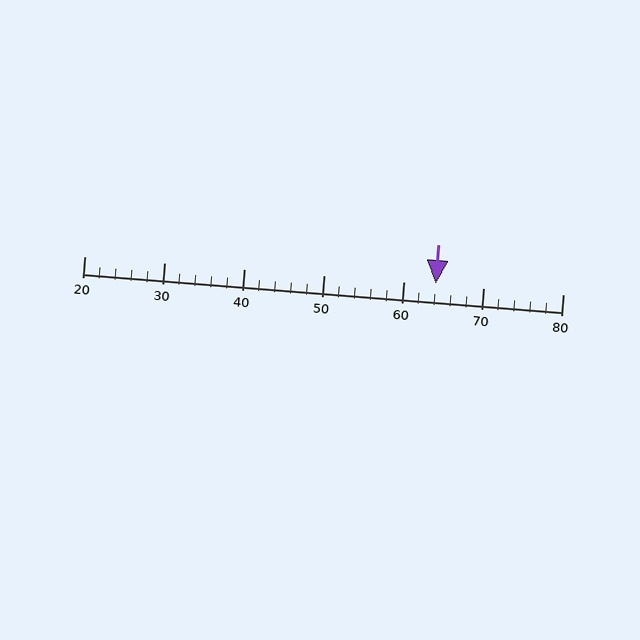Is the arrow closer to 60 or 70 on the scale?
The arrow is closer to 60.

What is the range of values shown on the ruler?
The ruler shows values from 20 to 80.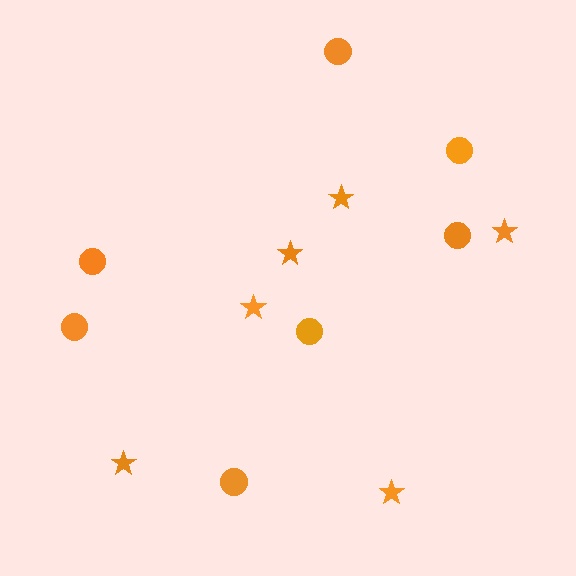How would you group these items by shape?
There are 2 groups: one group of stars (6) and one group of circles (7).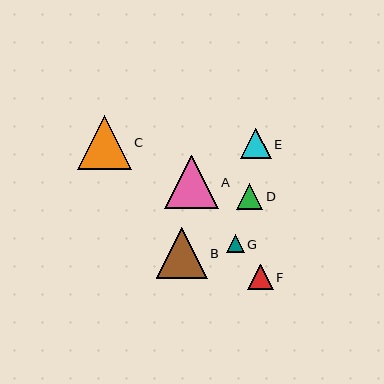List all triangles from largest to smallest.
From largest to smallest: C, A, B, E, D, F, G.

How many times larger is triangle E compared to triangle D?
Triangle E is approximately 1.2 times the size of triangle D.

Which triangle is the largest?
Triangle C is the largest with a size of approximately 54 pixels.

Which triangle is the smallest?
Triangle G is the smallest with a size of approximately 18 pixels.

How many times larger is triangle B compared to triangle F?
Triangle B is approximately 2.0 times the size of triangle F.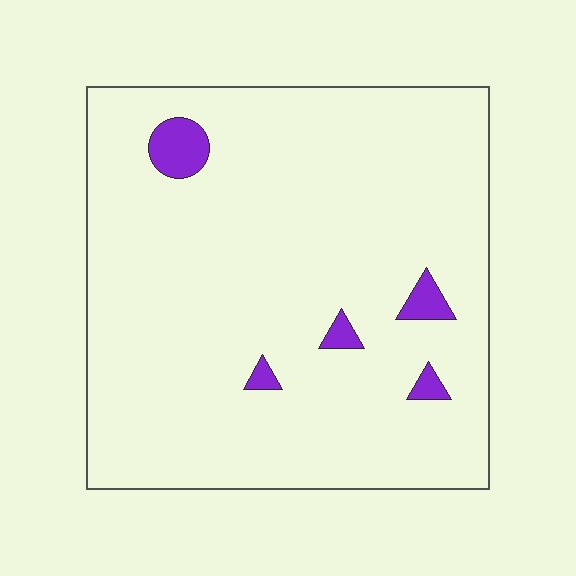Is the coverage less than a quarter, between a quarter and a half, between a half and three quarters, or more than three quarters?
Less than a quarter.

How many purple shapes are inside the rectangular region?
5.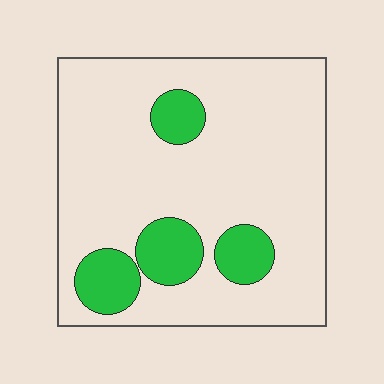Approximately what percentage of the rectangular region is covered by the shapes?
Approximately 15%.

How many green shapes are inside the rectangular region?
4.